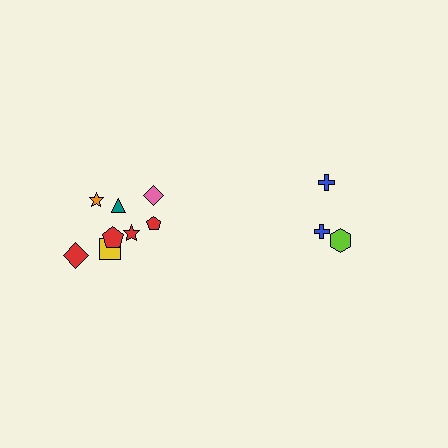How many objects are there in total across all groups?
There are 11 objects.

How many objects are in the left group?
There are 8 objects.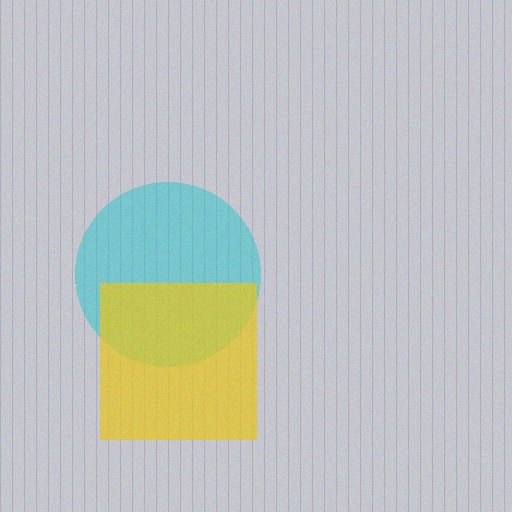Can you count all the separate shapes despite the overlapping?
Yes, there are 2 separate shapes.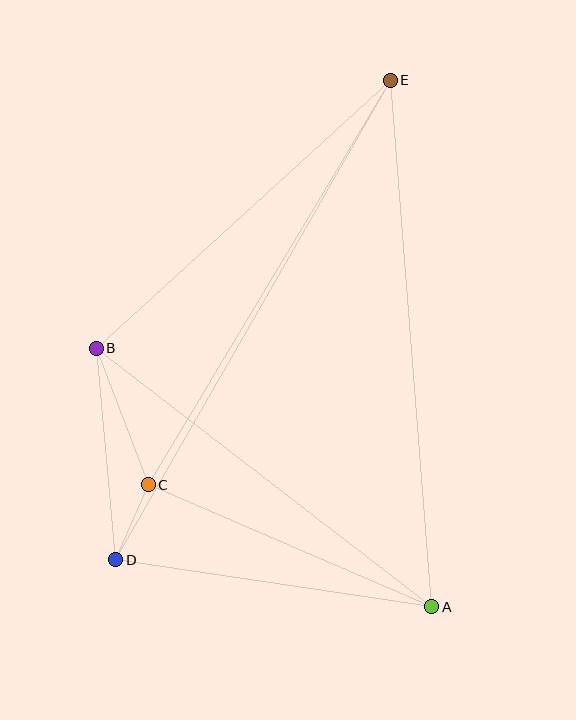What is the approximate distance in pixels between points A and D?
The distance between A and D is approximately 319 pixels.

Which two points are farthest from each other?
Points D and E are farthest from each other.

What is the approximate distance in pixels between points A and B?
The distance between A and B is approximately 424 pixels.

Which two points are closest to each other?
Points C and D are closest to each other.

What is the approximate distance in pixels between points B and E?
The distance between B and E is approximately 398 pixels.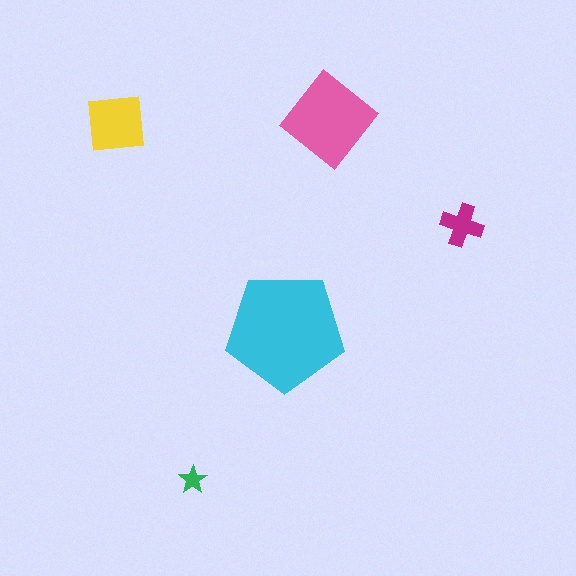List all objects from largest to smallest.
The cyan pentagon, the pink diamond, the yellow square, the magenta cross, the green star.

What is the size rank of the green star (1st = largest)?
5th.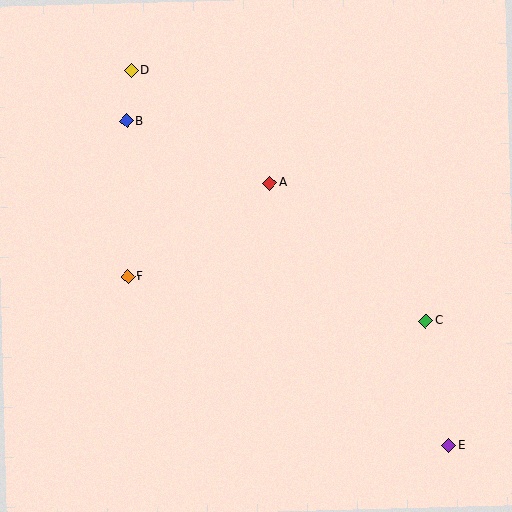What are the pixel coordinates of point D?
Point D is at (132, 71).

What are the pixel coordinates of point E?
Point E is at (449, 445).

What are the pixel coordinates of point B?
Point B is at (127, 121).